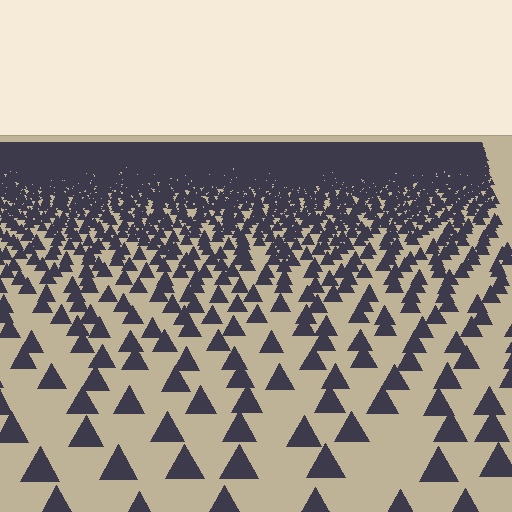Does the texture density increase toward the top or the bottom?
Density increases toward the top.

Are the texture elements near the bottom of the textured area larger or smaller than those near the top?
Larger. Near the bottom, elements are closer to the viewer and appear at a bigger on-screen size.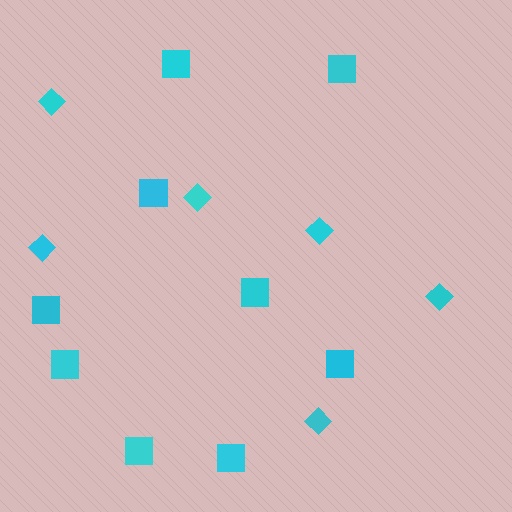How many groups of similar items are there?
There are 2 groups: one group of squares (9) and one group of diamonds (6).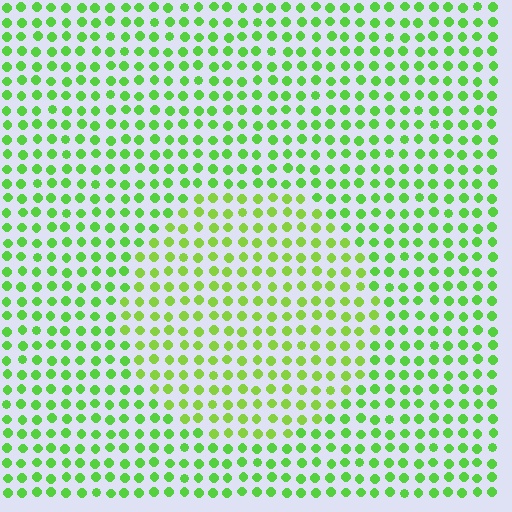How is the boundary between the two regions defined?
The boundary is defined purely by a slight shift in hue (about 20 degrees). Spacing, size, and orientation are identical on both sides.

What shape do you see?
I see a circle.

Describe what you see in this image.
The image is filled with small lime elements in a uniform arrangement. A circle-shaped region is visible where the elements are tinted to a slightly different hue, forming a subtle color boundary.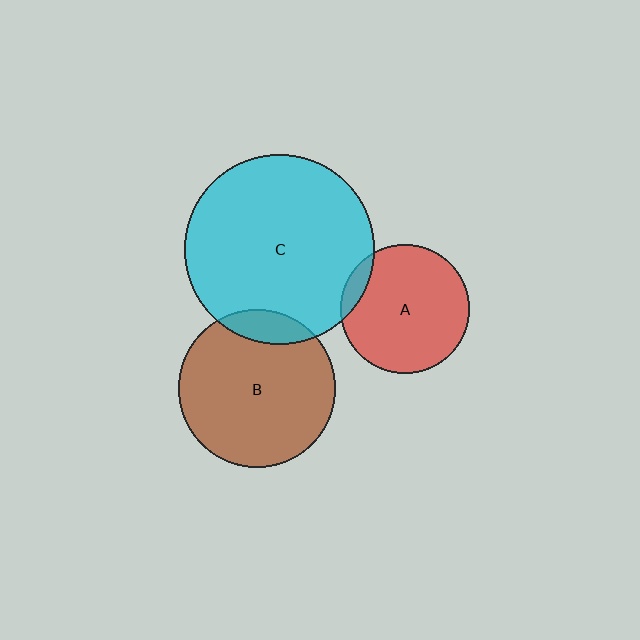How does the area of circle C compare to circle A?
Approximately 2.1 times.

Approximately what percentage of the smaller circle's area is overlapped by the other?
Approximately 10%.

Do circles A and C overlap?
Yes.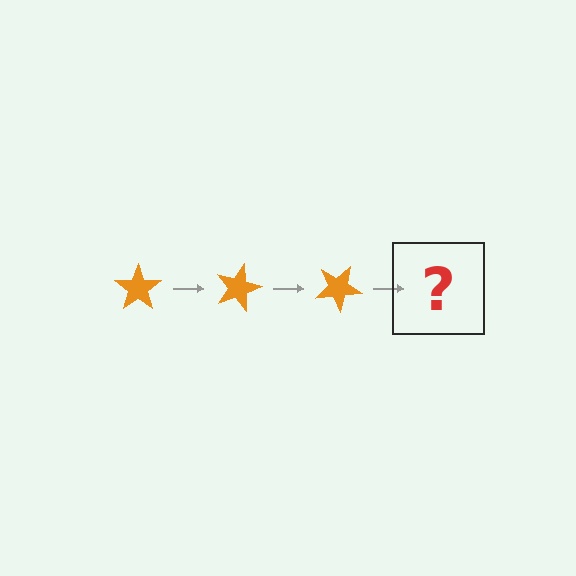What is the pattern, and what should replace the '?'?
The pattern is that the star rotates 15 degrees each step. The '?' should be an orange star rotated 45 degrees.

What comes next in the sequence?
The next element should be an orange star rotated 45 degrees.